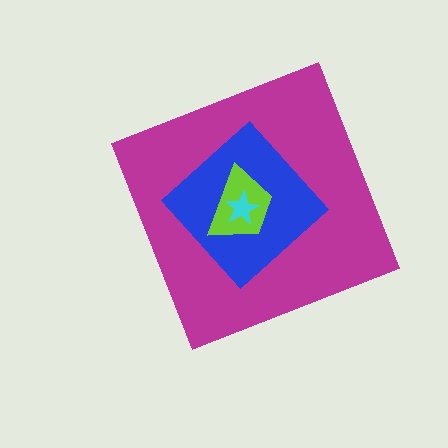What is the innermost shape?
The cyan star.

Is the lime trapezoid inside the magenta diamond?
Yes.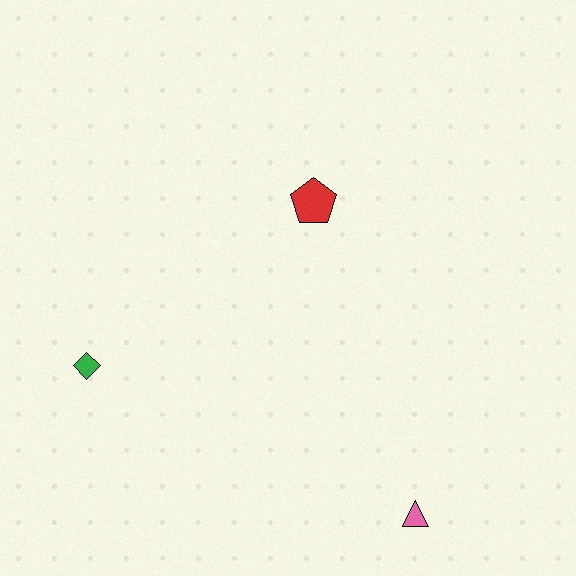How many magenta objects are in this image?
There are no magenta objects.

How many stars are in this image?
There are no stars.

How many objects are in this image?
There are 3 objects.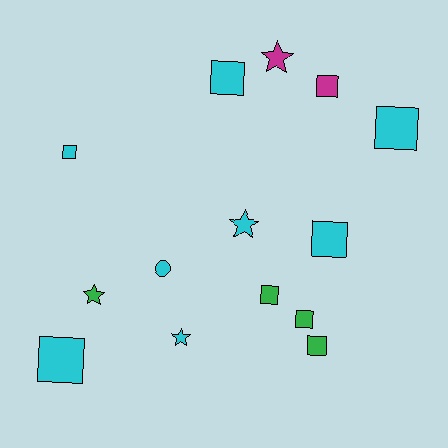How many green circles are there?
There are no green circles.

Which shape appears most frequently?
Square, with 9 objects.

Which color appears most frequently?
Cyan, with 8 objects.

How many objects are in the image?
There are 14 objects.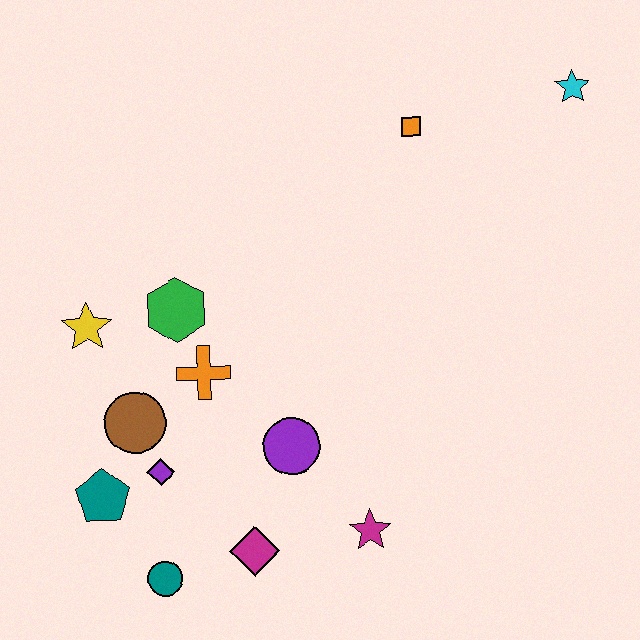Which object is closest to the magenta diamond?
The teal circle is closest to the magenta diamond.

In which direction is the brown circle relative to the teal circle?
The brown circle is above the teal circle.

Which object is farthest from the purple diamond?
The cyan star is farthest from the purple diamond.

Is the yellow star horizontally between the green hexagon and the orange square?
No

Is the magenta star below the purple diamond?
Yes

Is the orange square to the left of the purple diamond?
No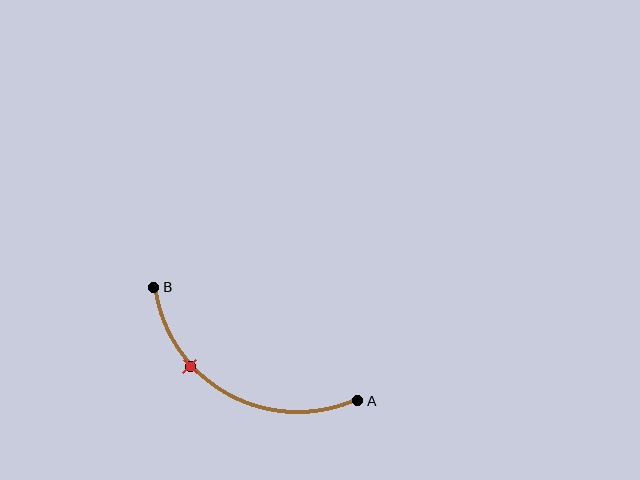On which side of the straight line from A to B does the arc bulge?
The arc bulges below the straight line connecting A and B.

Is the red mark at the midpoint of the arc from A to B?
No. The red mark lies on the arc but is closer to endpoint B. The arc midpoint would be at the point on the curve equidistant along the arc from both A and B.